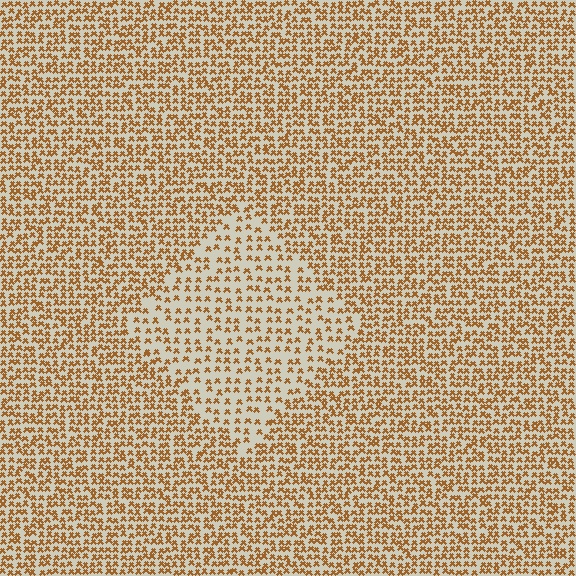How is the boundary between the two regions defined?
The boundary is defined by a change in element density (approximately 1.8x ratio). All elements are the same color, size, and shape.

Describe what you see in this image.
The image contains small brown elements arranged at two different densities. A diamond-shaped region is visible where the elements are less densely packed than the surrounding area.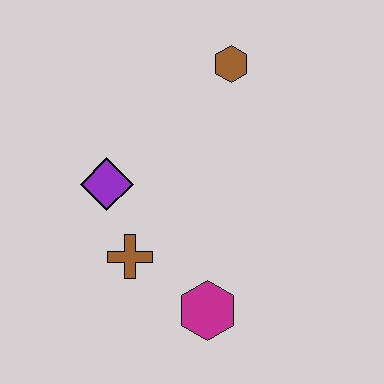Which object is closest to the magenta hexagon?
The brown cross is closest to the magenta hexagon.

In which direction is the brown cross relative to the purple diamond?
The brown cross is below the purple diamond.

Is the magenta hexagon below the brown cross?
Yes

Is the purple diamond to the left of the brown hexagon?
Yes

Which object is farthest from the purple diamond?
The brown hexagon is farthest from the purple diamond.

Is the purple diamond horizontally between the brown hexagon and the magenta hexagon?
No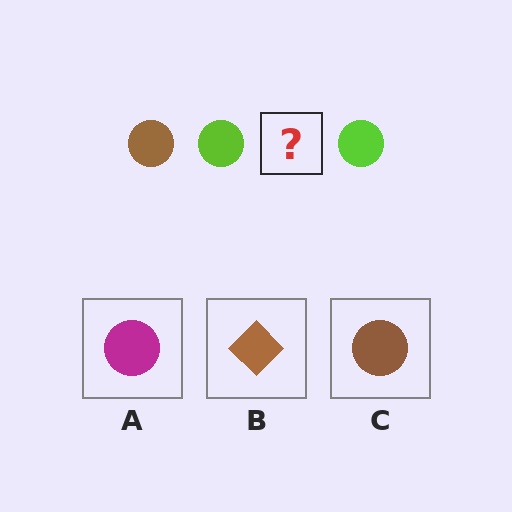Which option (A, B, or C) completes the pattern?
C.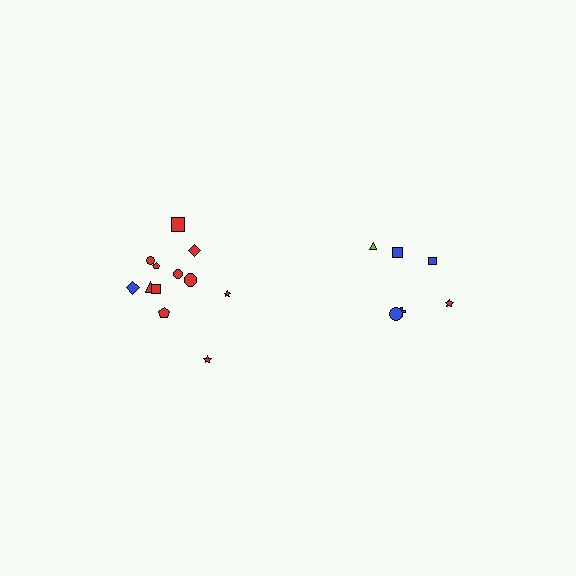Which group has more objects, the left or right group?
The left group.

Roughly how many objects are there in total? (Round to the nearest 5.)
Roughly 20 objects in total.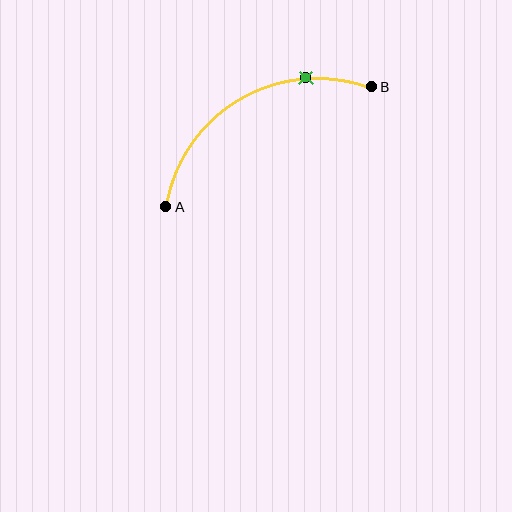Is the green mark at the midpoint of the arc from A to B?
No. The green mark lies on the arc but is closer to endpoint B. The arc midpoint would be at the point on the curve equidistant along the arc from both A and B.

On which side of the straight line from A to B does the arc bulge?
The arc bulges above the straight line connecting A and B.